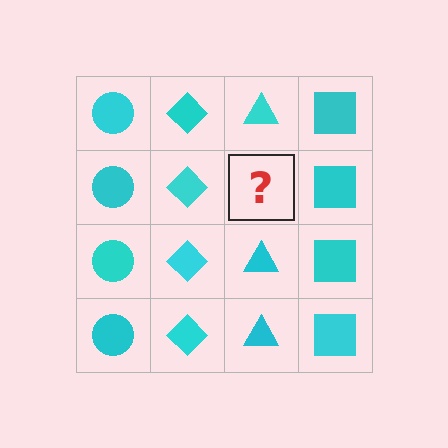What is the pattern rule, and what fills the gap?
The rule is that each column has a consistent shape. The gap should be filled with a cyan triangle.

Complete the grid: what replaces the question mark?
The question mark should be replaced with a cyan triangle.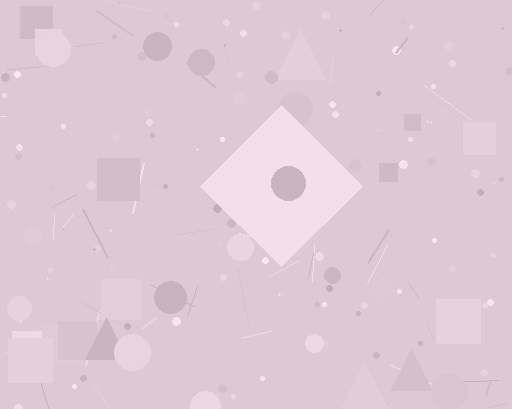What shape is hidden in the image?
A diamond is hidden in the image.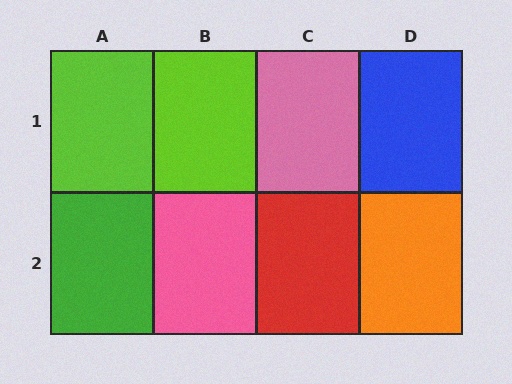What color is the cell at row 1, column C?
Pink.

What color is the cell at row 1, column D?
Blue.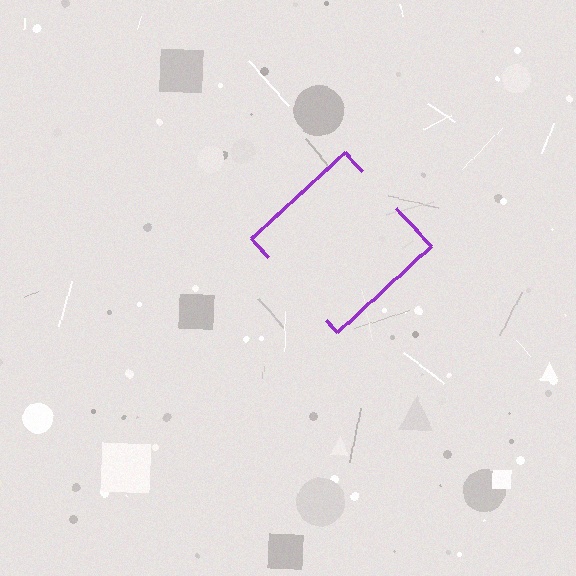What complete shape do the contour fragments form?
The contour fragments form a diamond.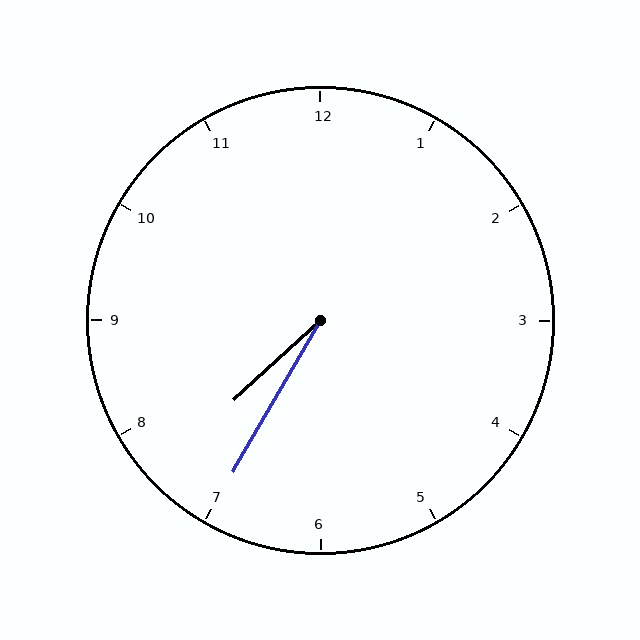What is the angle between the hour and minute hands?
Approximately 18 degrees.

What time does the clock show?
7:35.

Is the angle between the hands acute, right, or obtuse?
It is acute.